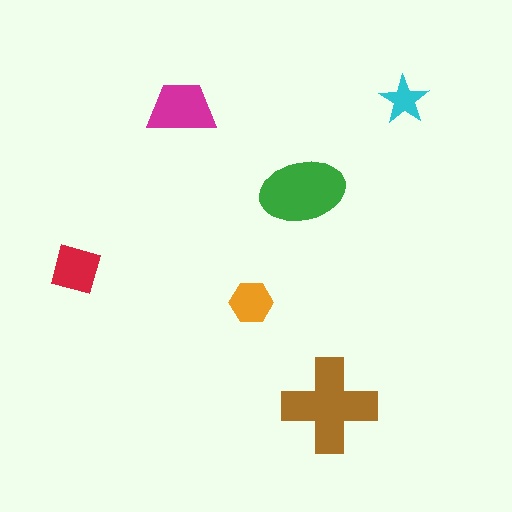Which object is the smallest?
The cyan star.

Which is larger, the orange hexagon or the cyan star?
The orange hexagon.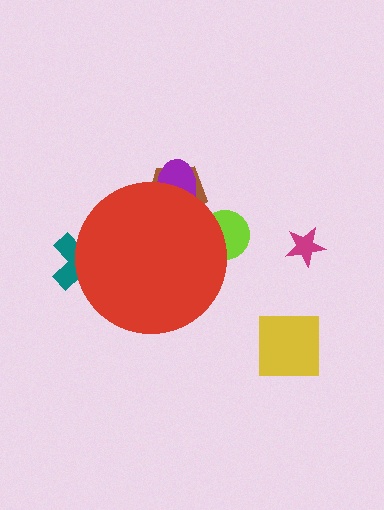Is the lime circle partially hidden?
Yes, the lime circle is partially hidden behind the red circle.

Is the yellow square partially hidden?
No, the yellow square is fully visible.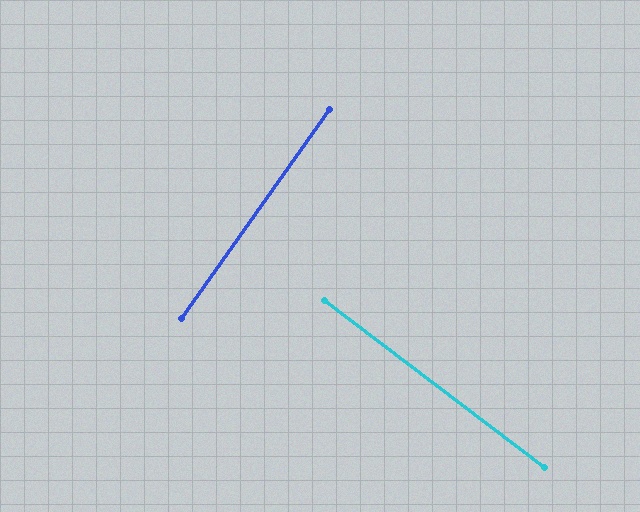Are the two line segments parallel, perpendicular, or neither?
Perpendicular — they meet at approximately 88°.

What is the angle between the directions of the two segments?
Approximately 88 degrees.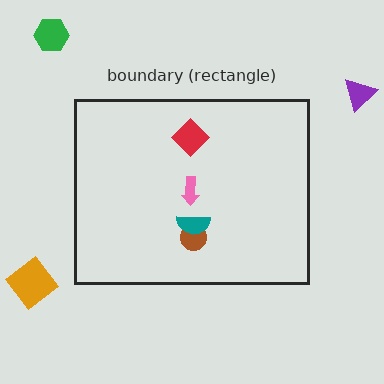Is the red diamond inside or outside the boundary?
Inside.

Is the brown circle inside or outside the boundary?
Inside.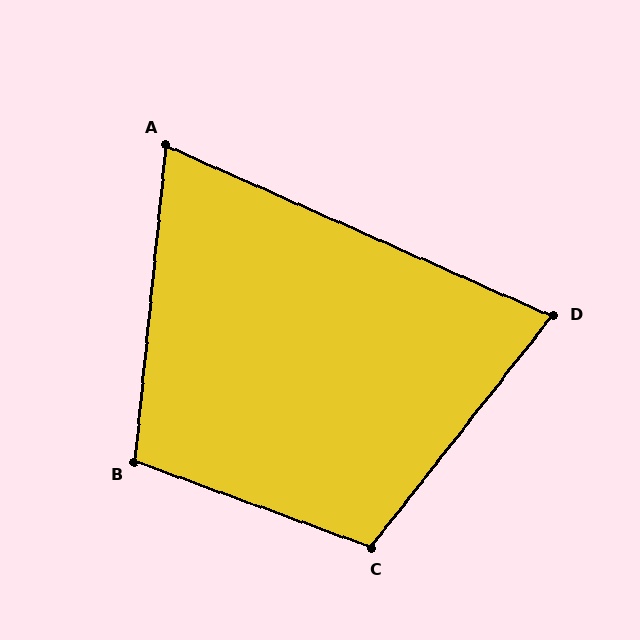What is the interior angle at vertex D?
Approximately 76 degrees (acute).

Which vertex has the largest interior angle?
C, at approximately 108 degrees.